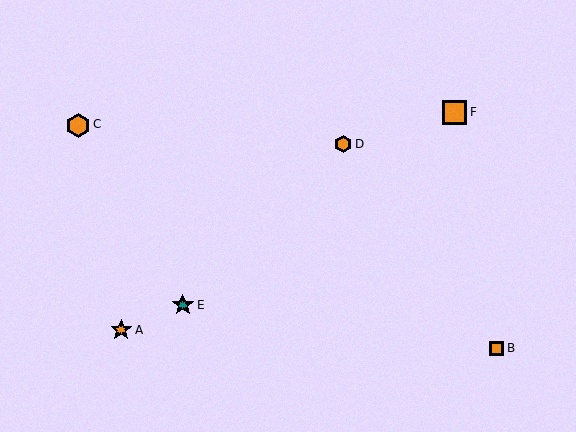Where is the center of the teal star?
The center of the teal star is at (183, 305).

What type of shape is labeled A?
Shape A is an orange star.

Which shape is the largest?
The orange hexagon (labeled C) is the largest.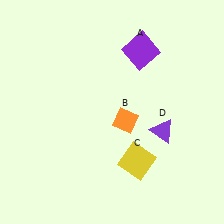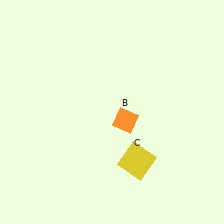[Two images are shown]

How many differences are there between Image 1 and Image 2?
There are 2 differences between the two images.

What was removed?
The purple triangle (D), the purple square (A) were removed in Image 2.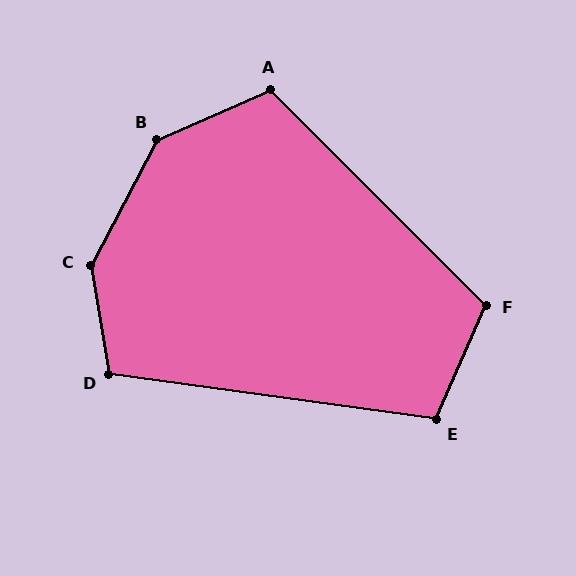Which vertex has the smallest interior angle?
E, at approximately 105 degrees.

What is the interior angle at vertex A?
Approximately 112 degrees (obtuse).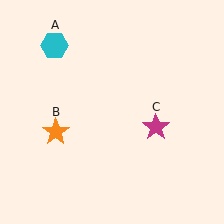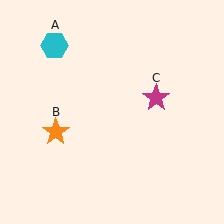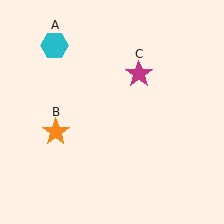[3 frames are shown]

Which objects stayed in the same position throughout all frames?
Cyan hexagon (object A) and orange star (object B) remained stationary.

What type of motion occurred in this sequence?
The magenta star (object C) rotated counterclockwise around the center of the scene.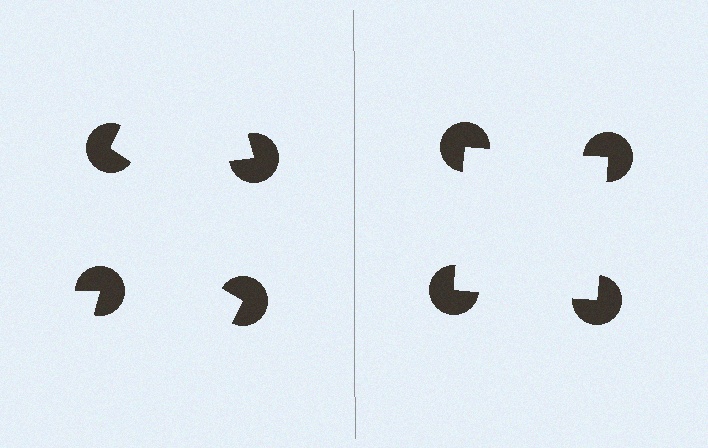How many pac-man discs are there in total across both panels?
8 — 4 on each side.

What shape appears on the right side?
An illusory square.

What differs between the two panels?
The pac-man discs are positioned identically on both sides; only the wedge orientations differ. On the right they align to a square; on the left they are misaligned.